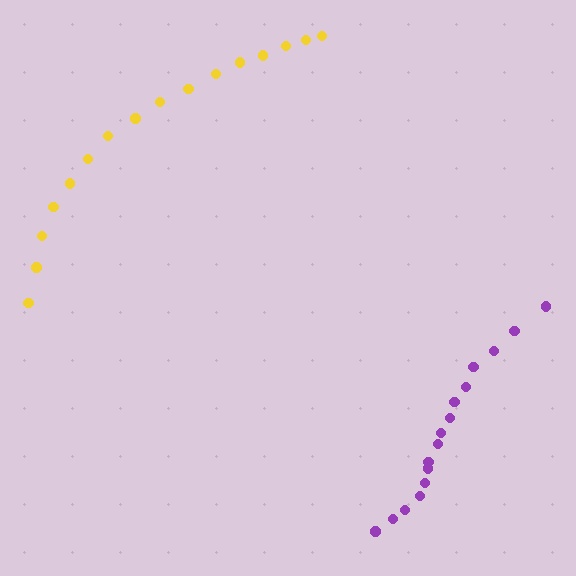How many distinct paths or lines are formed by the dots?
There are 2 distinct paths.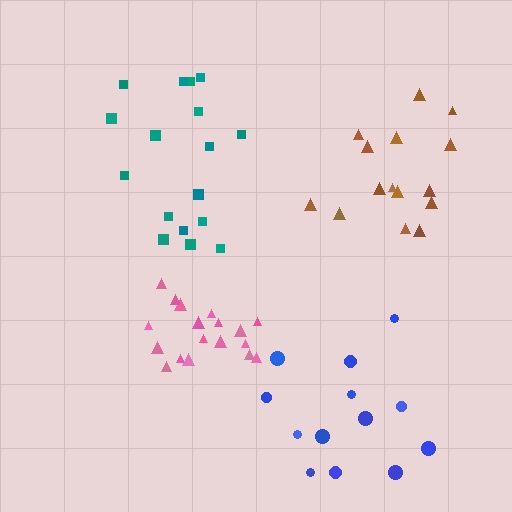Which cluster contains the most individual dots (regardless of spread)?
Pink (18).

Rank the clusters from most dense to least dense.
pink, brown, teal, blue.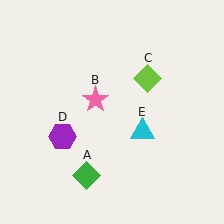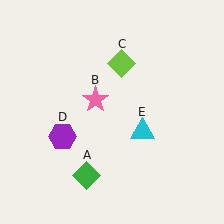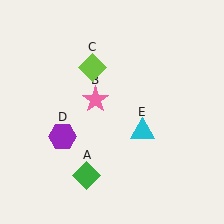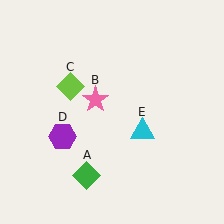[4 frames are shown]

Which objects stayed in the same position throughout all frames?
Green diamond (object A) and pink star (object B) and purple hexagon (object D) and cyan triangle (object E) remained stationary.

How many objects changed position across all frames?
1 object changed position: lime diamond (object C).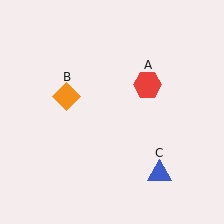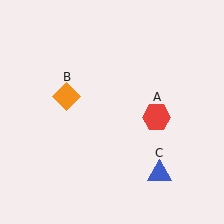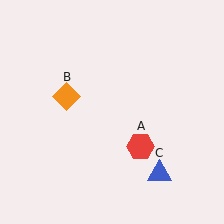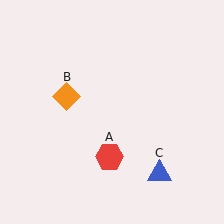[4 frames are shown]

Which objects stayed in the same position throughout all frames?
Orange diamond (object B) and blue triangle (object C) remained stationary.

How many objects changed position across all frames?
1 object changed position: red hexagon (object A).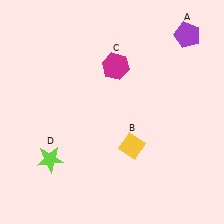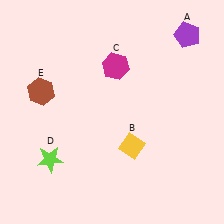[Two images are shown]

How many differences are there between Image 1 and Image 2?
There is 1 difference between the two images.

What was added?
A brown hexagon (E) was added in Image 2.